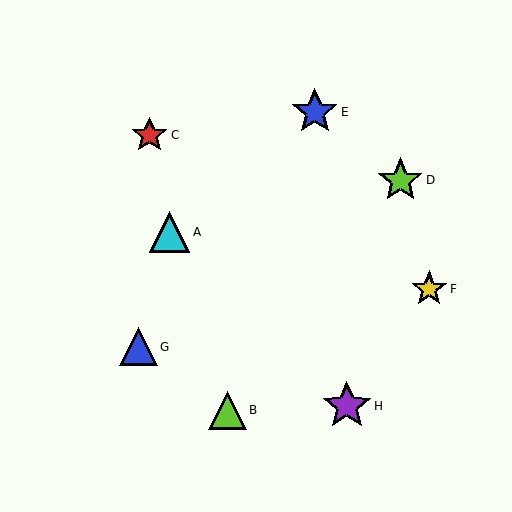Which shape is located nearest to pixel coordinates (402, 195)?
The lime star (labeled D) at (400, 180) is nearest to that location.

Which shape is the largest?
The purple star (labeled H) is the largest.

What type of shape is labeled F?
Shape F is a yellow star.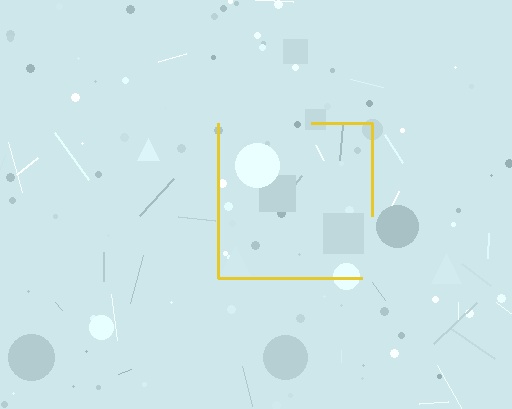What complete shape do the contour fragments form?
The contour fragments form a square.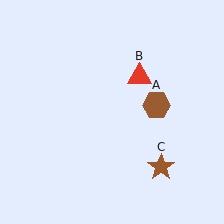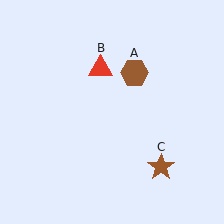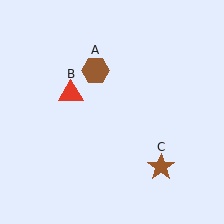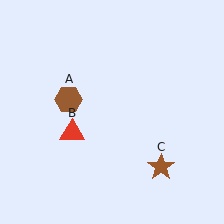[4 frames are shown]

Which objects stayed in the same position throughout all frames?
Brown star (object C) remained stationary.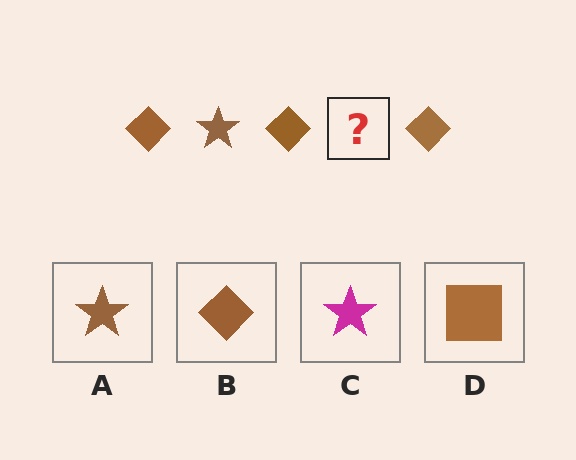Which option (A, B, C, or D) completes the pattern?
A.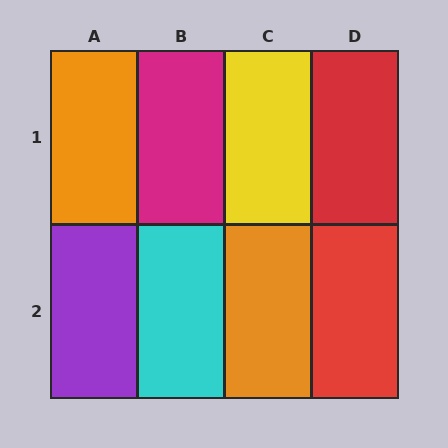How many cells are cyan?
1 cell is cyan.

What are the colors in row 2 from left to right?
Purple, cyan, orange, red.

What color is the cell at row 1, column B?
Magenta.